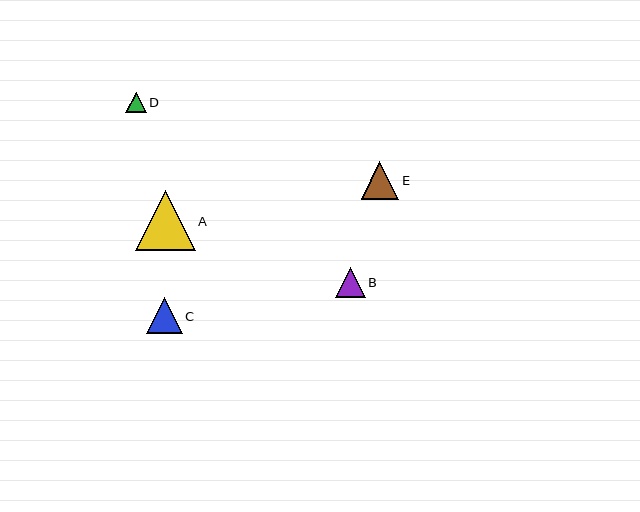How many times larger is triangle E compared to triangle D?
Triangle E is approximately 1.9 times the size of triangle D.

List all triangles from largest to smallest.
From largest to smallest: A, E, C, B, D.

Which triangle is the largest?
Triangle A is the largest with a size of approximately 60 pixels.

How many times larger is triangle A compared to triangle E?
Triangle A is approximately 1.6 times the size of triangle E.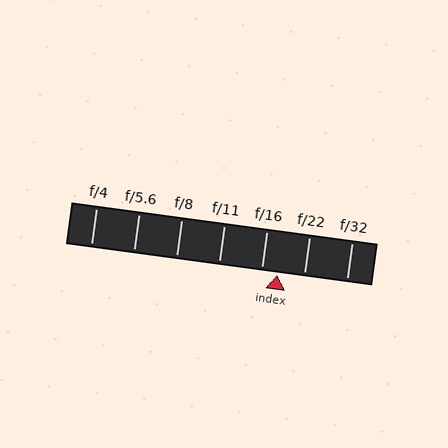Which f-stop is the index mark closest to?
The index mark is closest to f/16.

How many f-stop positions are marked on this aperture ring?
There are 7 f-stop positions marked.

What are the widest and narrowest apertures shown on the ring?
The widest aperture shown is f/4 and the narrowest is f/32.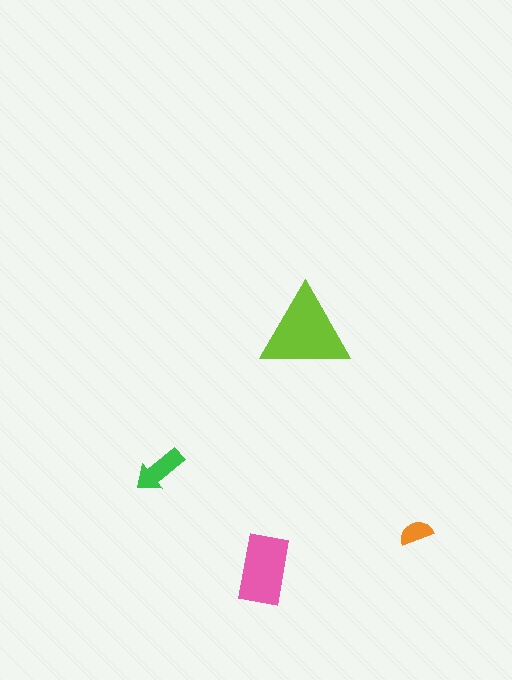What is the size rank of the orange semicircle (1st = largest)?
4th.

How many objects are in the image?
There are 4 objects in the image.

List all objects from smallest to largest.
The orange semicircle, the green arrow, the pink rectangle, the lime triangle.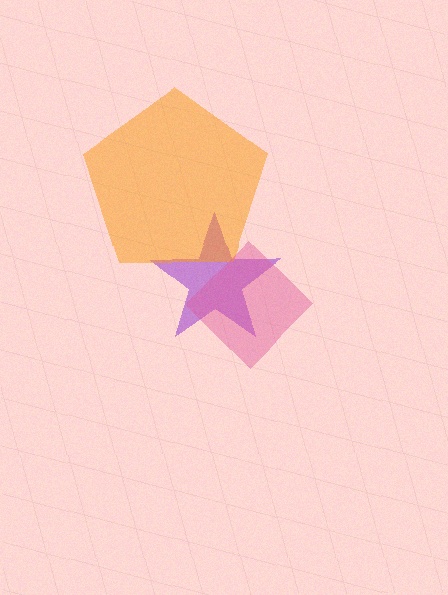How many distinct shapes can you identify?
There are 3 distinct shapes: a purple star, an orange pentagon, a pink diamond.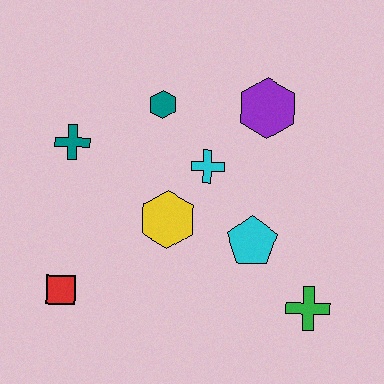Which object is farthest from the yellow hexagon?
The green cross is farthest from the yellow hexagon.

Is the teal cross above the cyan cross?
Yes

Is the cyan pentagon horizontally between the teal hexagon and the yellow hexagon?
No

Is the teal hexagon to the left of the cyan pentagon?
Yes